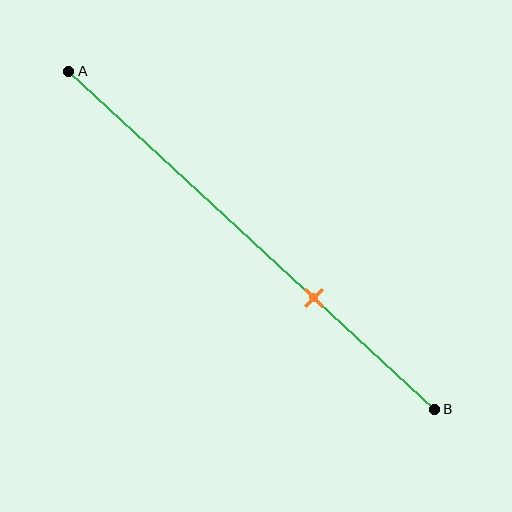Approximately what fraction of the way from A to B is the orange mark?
The orange mark is approximately 65% of the way from A to B.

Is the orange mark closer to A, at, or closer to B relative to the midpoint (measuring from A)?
The orange mark is closer to point B than the midpoint of segment AB.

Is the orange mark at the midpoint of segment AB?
No, the mark is at about 65% from A, not at the 50% midpoint.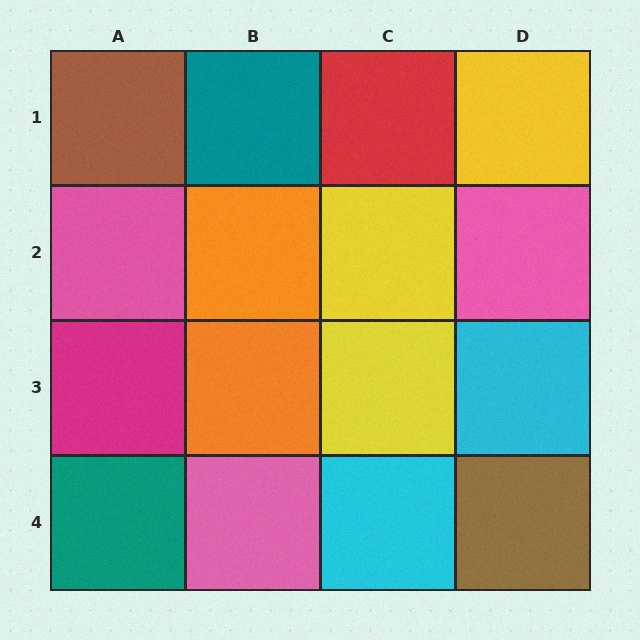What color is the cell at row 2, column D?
Pink.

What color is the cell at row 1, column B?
Teal.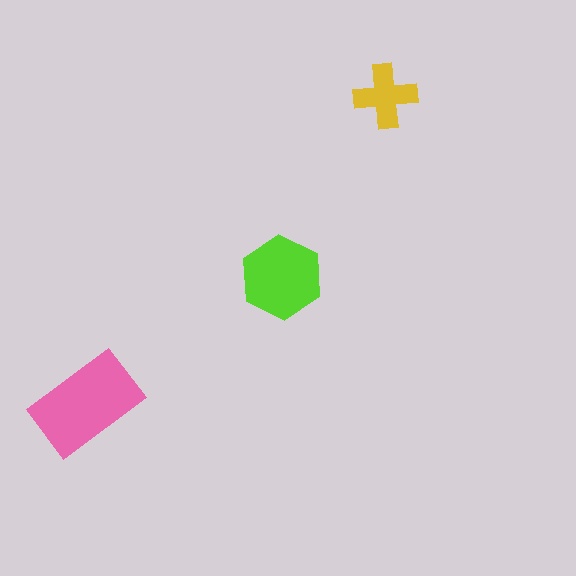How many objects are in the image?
There are 3 objects in the image.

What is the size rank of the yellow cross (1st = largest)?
3rd.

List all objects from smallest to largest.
The yellow cross, the lime hexagon, the pink rectangle.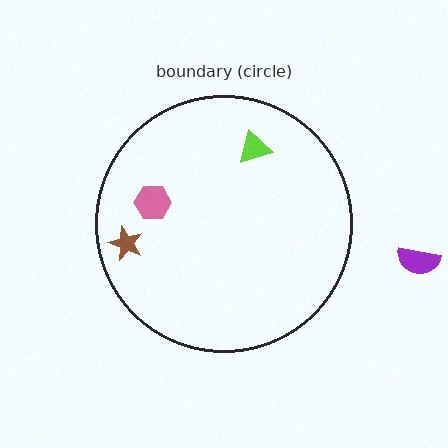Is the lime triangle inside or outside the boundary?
Inside.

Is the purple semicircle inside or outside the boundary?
Outside.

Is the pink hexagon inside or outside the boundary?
Inside.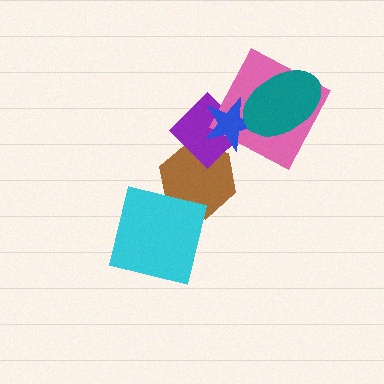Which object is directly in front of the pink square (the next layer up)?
The blue star is directly in front of the pink square.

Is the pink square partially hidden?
Yes, it is partially covered by another shape.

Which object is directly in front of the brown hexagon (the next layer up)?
The purple diamond is directly in front of the brown hexagon.